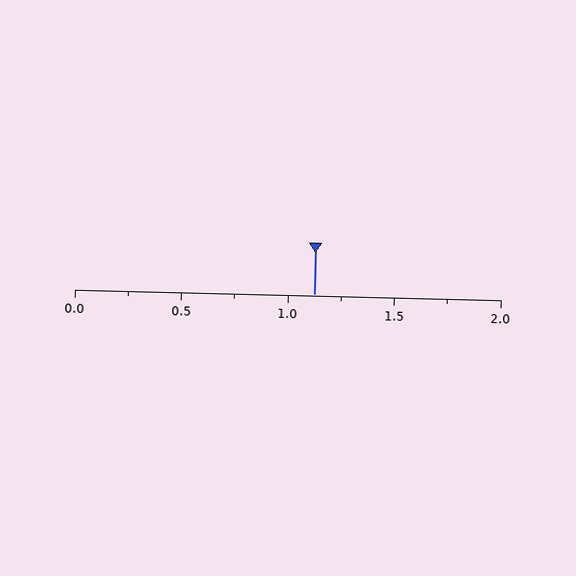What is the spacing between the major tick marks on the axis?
The major ticks are spaced 0.5 apart.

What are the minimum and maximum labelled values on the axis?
The axis runs from 0.0 to 2.0.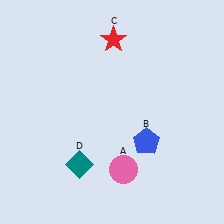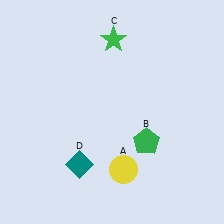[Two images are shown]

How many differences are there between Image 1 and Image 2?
There are 3 differences between the two images.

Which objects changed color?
A changed from pink to yellow. B changed from blue to green. C changed from red to green.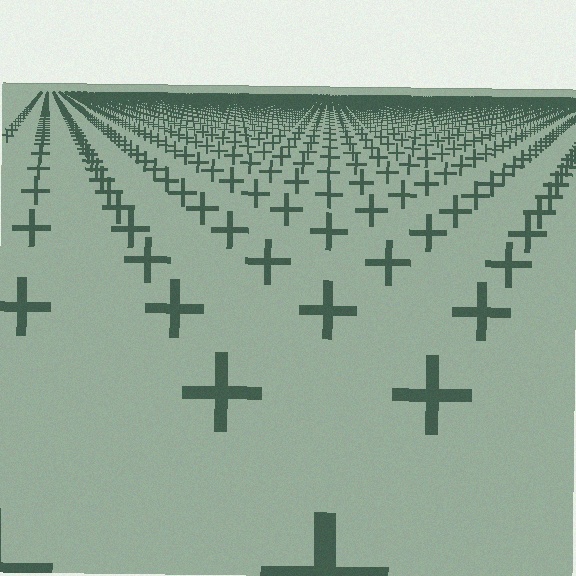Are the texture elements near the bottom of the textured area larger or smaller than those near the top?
Larger. Near the bottom, elements are closer to the viewer and appear at a bigger on-screen size.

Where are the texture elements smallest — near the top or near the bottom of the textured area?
Near the top.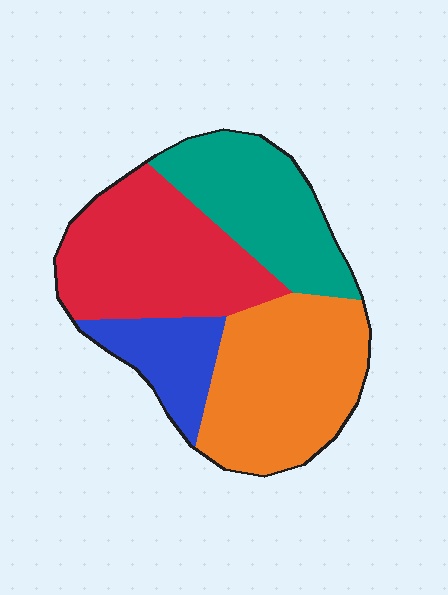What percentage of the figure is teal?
Teal covers 24% of the figure.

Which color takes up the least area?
Blue, at roughly 15%.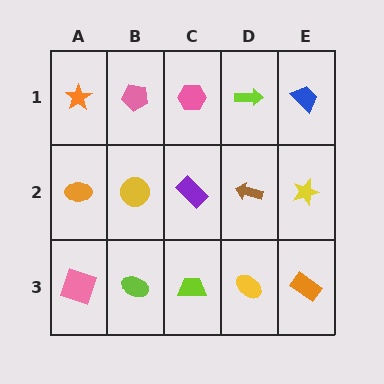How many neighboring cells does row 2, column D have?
4.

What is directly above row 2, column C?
A pink hexagon.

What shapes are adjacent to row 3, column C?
A purple rectangle (row 2, column C), a lime ellipse (row 3, column B), a yellow ellipse (row 3, column D).